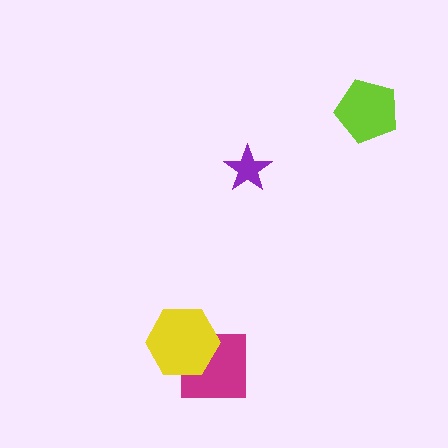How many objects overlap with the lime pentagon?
0 objects overlap with the lime pentagon.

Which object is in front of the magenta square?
The yellow hexagon is in front of the magenta square.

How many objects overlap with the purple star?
0 objects overlap with the purple star.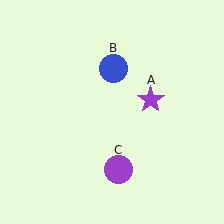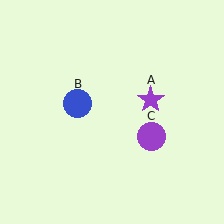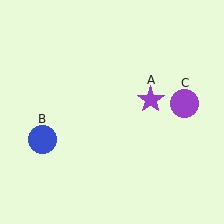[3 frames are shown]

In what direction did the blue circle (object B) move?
The blue circle (object B) moved down and to the left.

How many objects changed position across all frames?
2 objects changed position: blue circle (object B), purple circle (object C).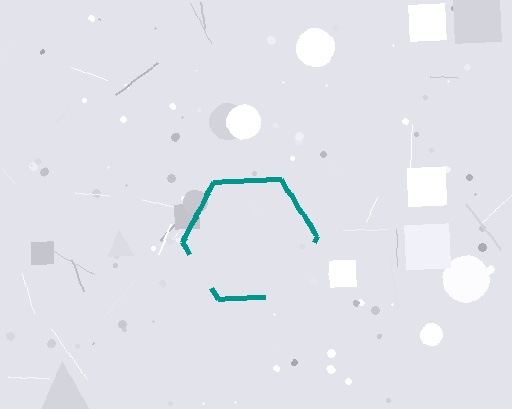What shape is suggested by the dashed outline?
The dashed outline suggests a hexagon.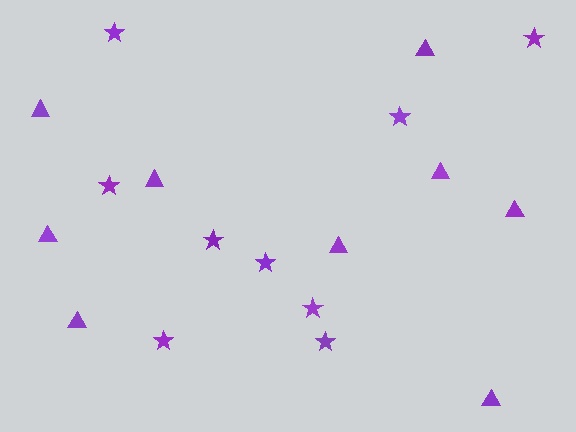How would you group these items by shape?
There are 2 groups: one group of triangles (9) and one group of stars (9).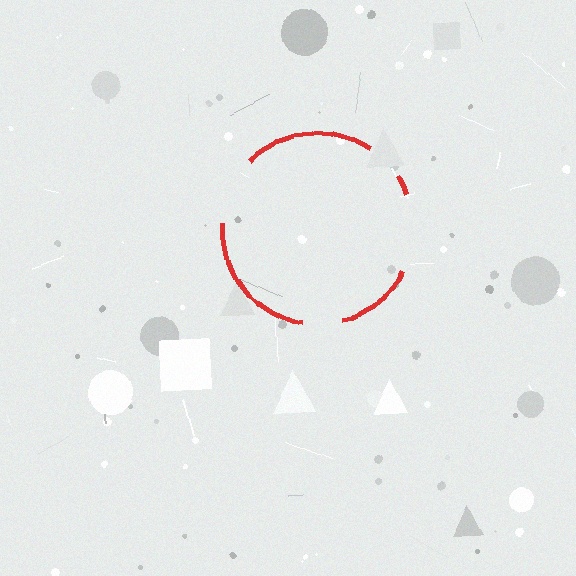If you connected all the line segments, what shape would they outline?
They would outline a circle.